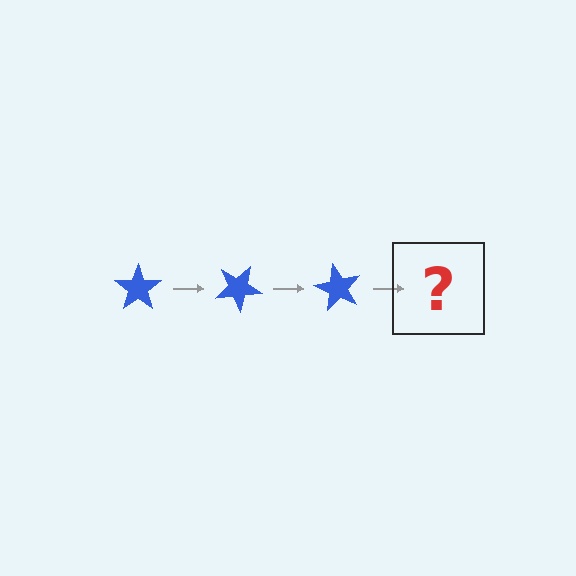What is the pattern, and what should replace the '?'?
The pattern is that the star rotates 30 degrees each step. The '?' should be a blue star rotated 90 degrees.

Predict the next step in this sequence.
The next step is a blue star rotated 90 degrees.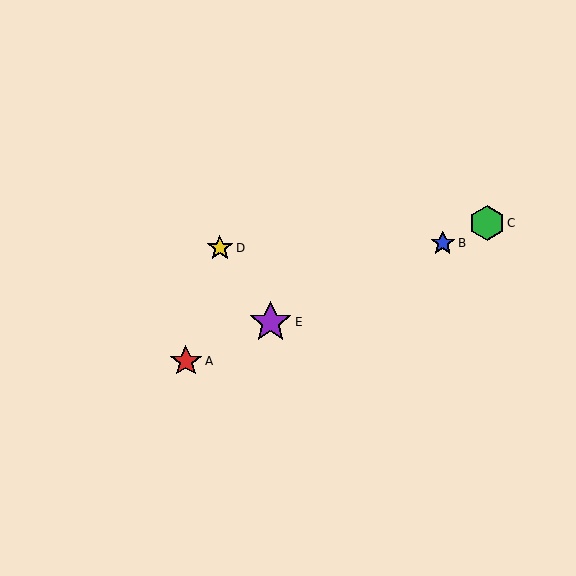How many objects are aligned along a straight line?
4 objects (A, B, C, E) are aligned along a straight line.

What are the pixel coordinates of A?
Object A is at (186, 361).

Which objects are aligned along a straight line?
Objects A, B, C, E are aligned along a straight line.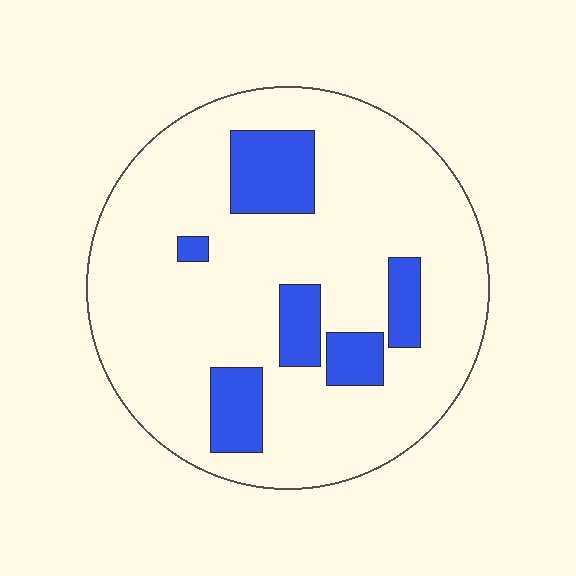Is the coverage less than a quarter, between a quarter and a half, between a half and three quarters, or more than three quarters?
Less than a quarter.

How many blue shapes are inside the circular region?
6.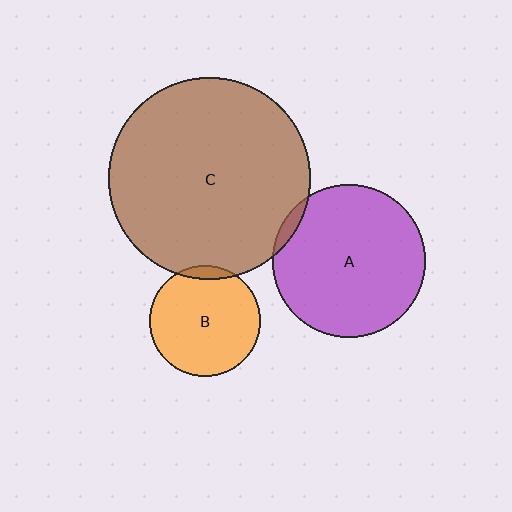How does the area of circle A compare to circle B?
Approximately 1.9 times.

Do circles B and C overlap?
Yes.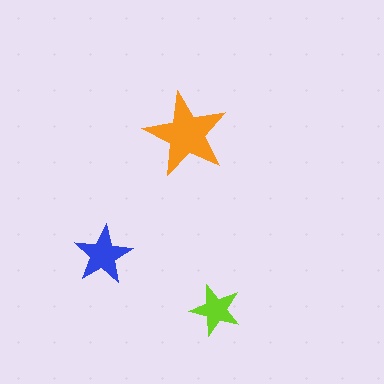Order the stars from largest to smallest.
the orange one, the blue one, the lime one.